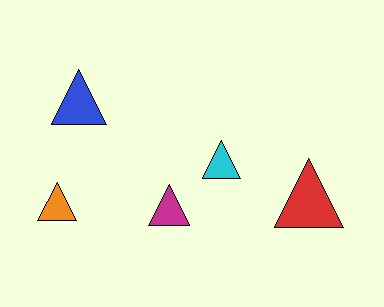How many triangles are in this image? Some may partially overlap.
There are 5 triangles.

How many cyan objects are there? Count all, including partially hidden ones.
There is 1 cyan object.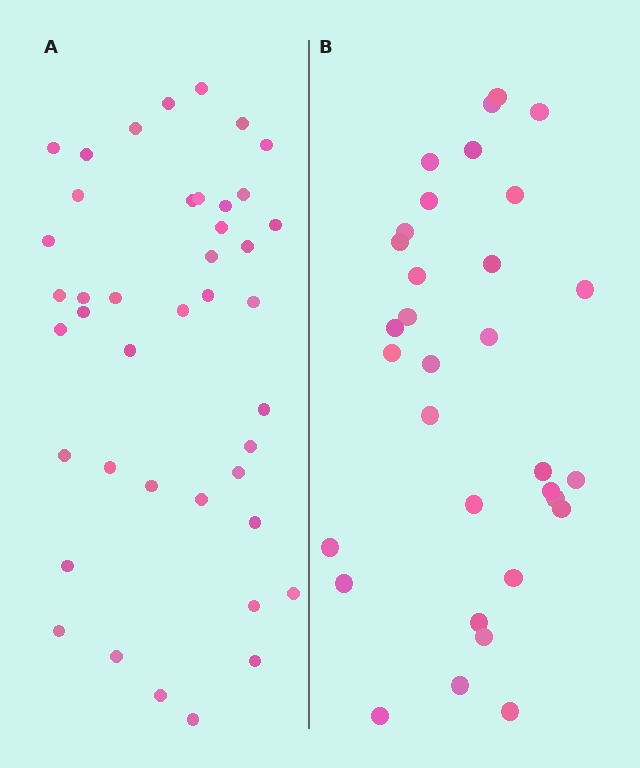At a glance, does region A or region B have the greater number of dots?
Region A (the left region) has more dots.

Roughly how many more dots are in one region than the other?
Region A has roughly 10 or so more dots than region B.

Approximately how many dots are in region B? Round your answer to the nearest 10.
About 30 dots. (The exact count is 32, which rounds to 30.)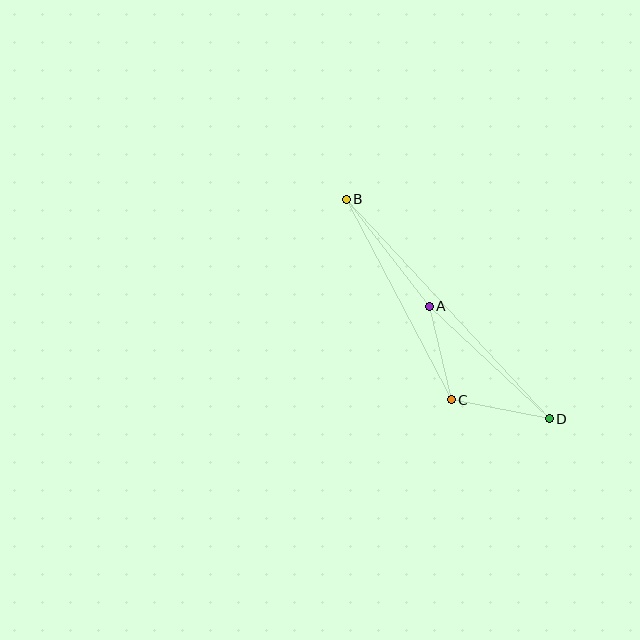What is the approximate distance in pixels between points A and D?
The distance between A and D is approximately 165 pixels.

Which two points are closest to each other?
Points A and C are closest to each other.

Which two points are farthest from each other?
Points B and D are farthest from each other.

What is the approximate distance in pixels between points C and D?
The distance between C and D is approximately 100 pixels.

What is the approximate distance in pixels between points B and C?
The distance between B and C is approximately 227 pixels.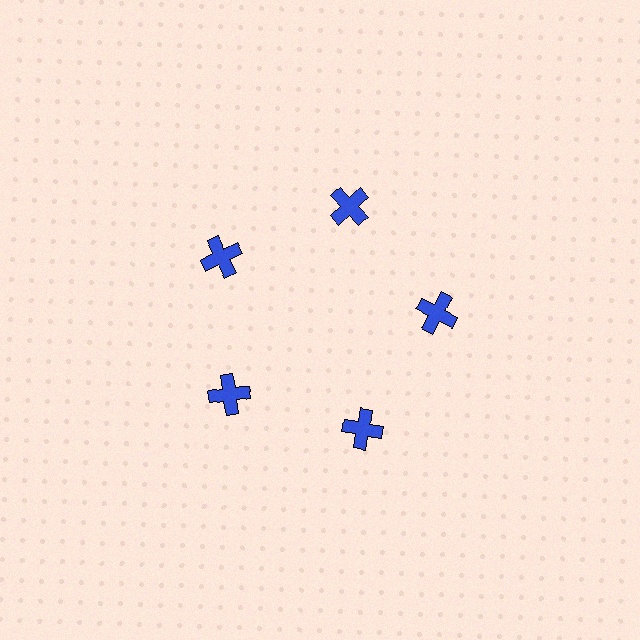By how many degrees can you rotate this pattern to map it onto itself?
The pattern maps onto itself every 72 degrees of rotation.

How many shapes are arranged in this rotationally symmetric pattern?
There are 5 shapes, arranged in 5 groups of 1.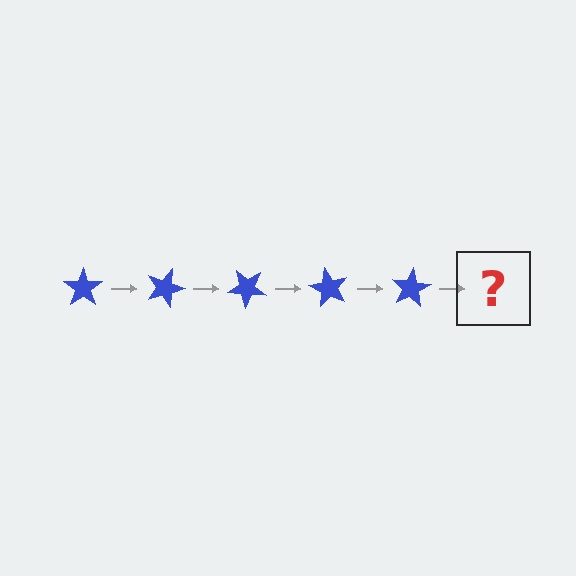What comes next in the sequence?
The next element should be a blue star rotated 100 degrees.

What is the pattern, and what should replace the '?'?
The pattern is that the star rotates 20 degrees each step. The '?' should be a blue star rotated 100 degrees.